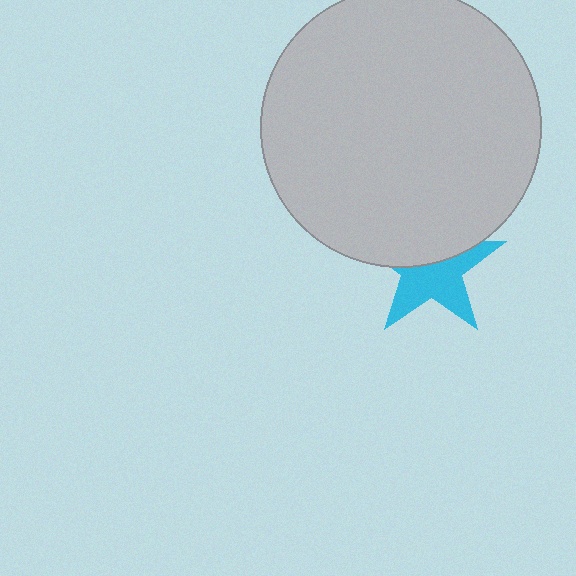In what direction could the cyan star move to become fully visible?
The cyan star could move down. That would shift it out from behind the light gray circle entirely.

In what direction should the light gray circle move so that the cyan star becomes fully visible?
The light gray circle should move up. That is the shortest direction to clear the overlap and leave the cyan star fully visible.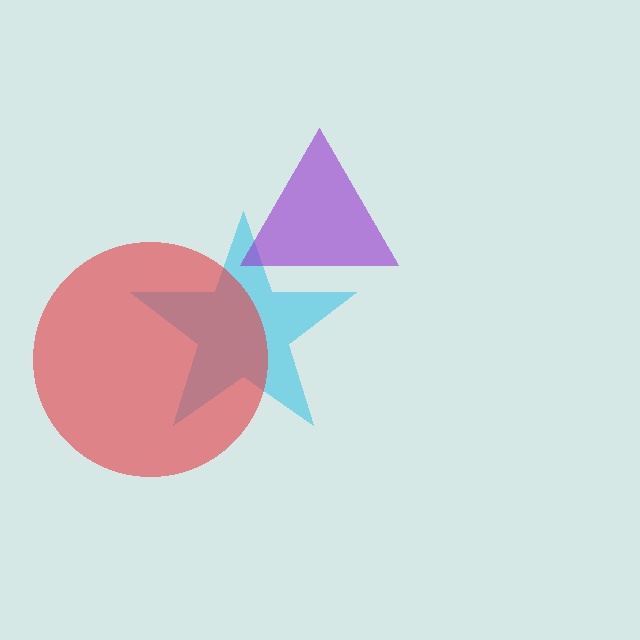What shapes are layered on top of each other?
The layered shapes are: a cyan star, a red circle, a purple triangle.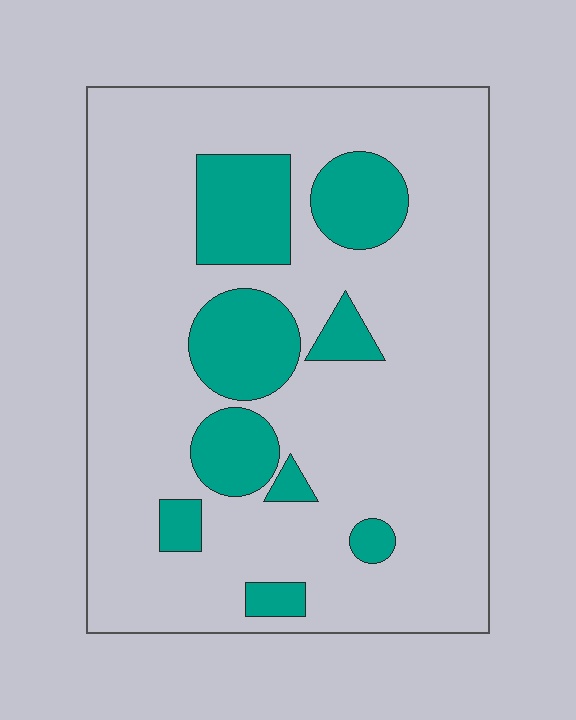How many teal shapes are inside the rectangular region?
9.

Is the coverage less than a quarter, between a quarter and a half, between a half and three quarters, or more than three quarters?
Less than a quarter.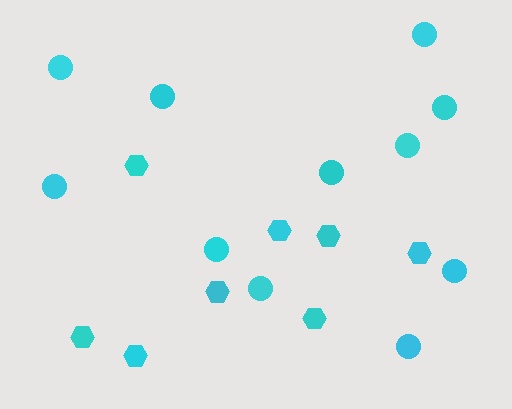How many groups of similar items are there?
There are 2 groups: one group of circles (11) and one group of hexagons (8).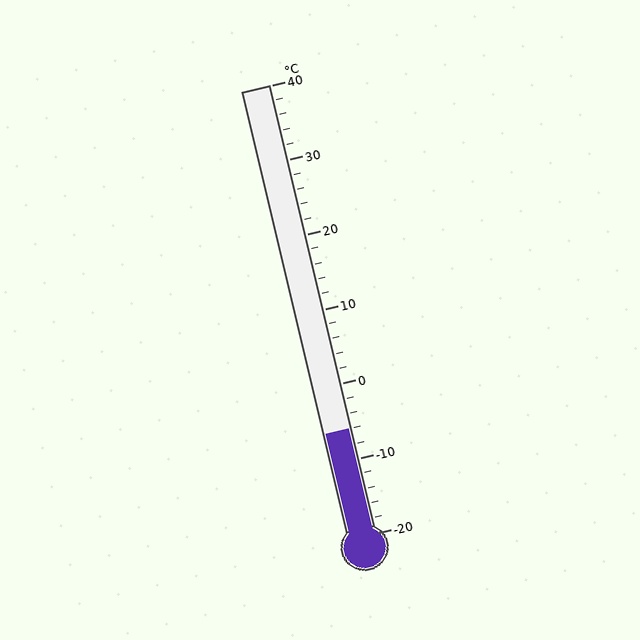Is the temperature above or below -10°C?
The temperature is above -10°C.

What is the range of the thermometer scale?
The thermometer scale ranges from -20°C to 40°C.